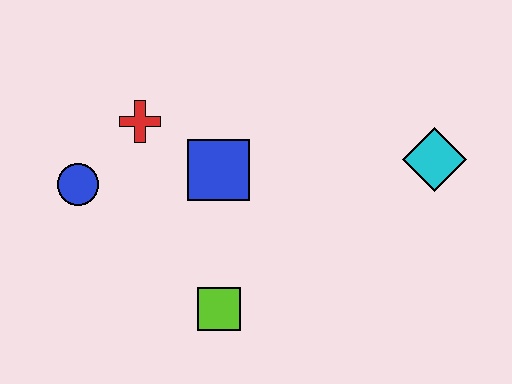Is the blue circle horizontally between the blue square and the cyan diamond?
No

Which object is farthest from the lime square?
The cyan diamond is farthest from the lime square.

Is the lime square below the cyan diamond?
Yes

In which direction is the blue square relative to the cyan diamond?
The blue square is to the left of the cyan diamond.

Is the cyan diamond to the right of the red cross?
Yes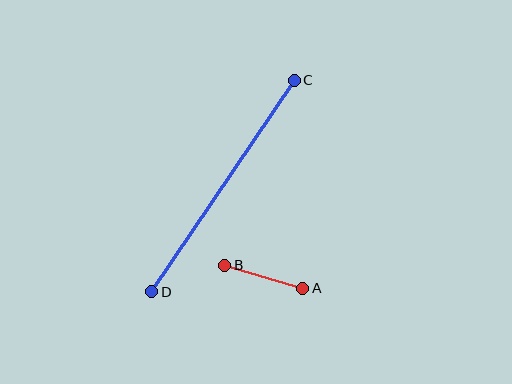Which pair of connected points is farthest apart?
Points C and D are farthest apart.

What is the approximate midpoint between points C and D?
The midpoint is at approximately (223, 186) pixels.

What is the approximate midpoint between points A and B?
The midpoint is at approximately (264, 277) pixels.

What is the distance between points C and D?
The distance is approximately 255 pixels.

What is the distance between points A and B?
The distance is approximately 81 pixels.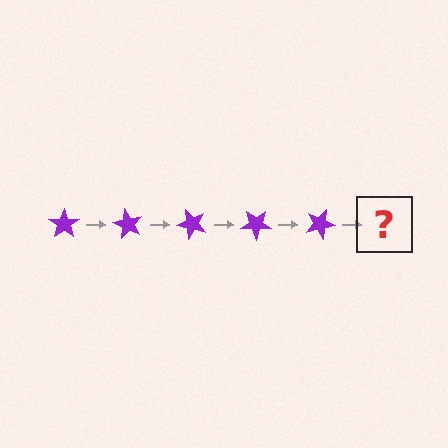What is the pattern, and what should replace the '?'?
The pattern is that the star rotates 60 degrees each step. The '?' should be a purple star rotated 300 degrees.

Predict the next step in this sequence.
The next step is a purple star rotated 300 degrees.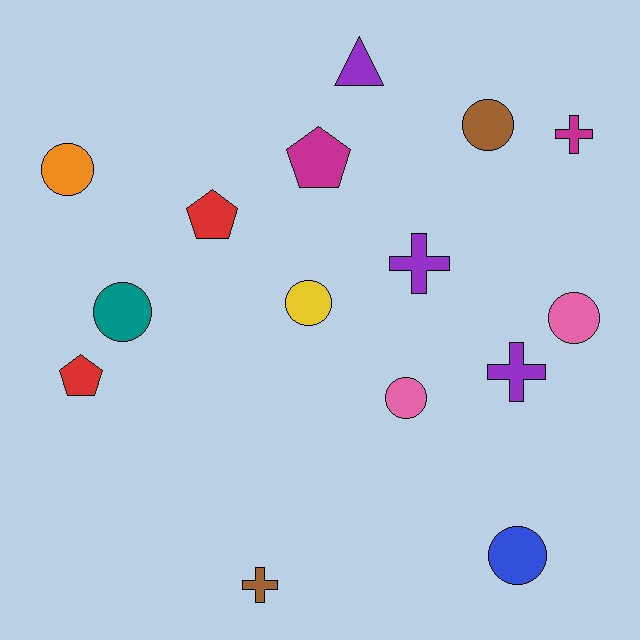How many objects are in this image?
There are 15 objects.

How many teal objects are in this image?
There is 1 teal object.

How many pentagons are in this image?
There are 3 pentagons.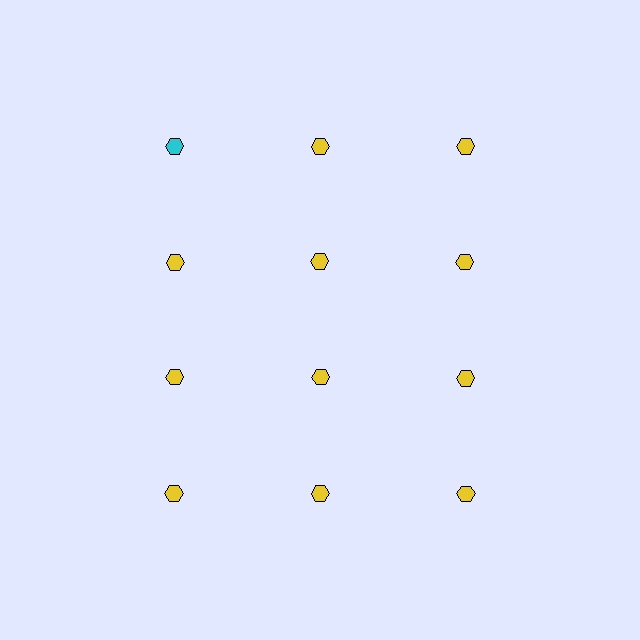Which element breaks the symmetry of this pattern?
The cyan hexagon in the top row, leftmost column breaks the symmetry. All other shapes are yellow hexagons.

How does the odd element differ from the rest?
It has a different color: cyan instead of yellow.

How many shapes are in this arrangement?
There are 12 shapes arranged in a grid pattern.